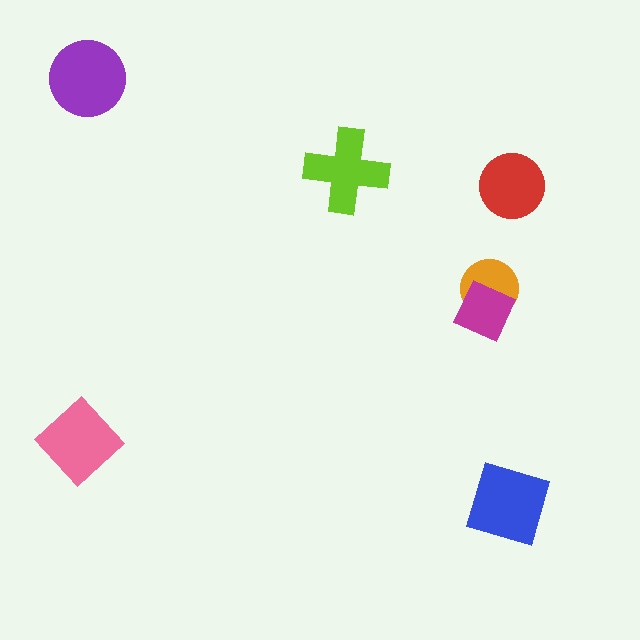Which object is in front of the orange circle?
The magenta diamond is in front of the orange circle.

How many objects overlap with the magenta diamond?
1 object overlaps with the magenta diamond.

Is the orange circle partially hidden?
Yes, it is partially covered by another shape.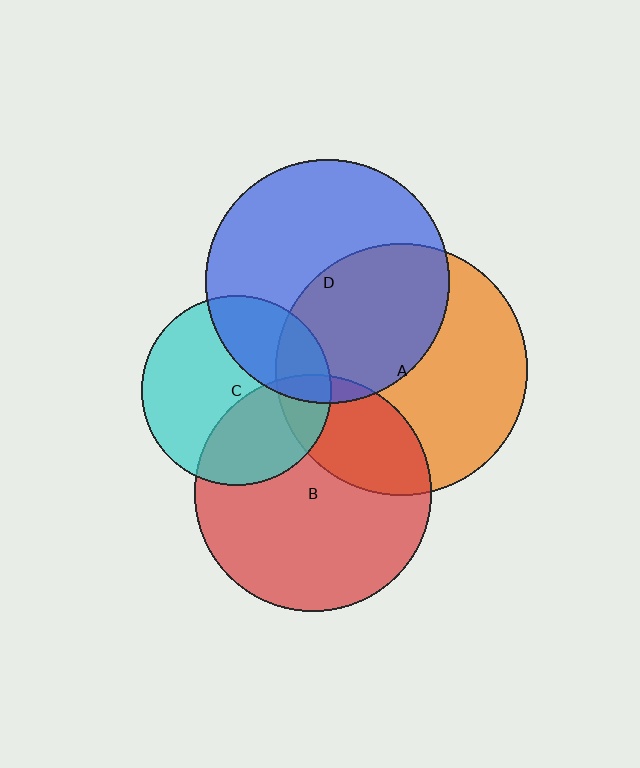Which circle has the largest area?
Circle A (orange).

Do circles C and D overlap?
Yes.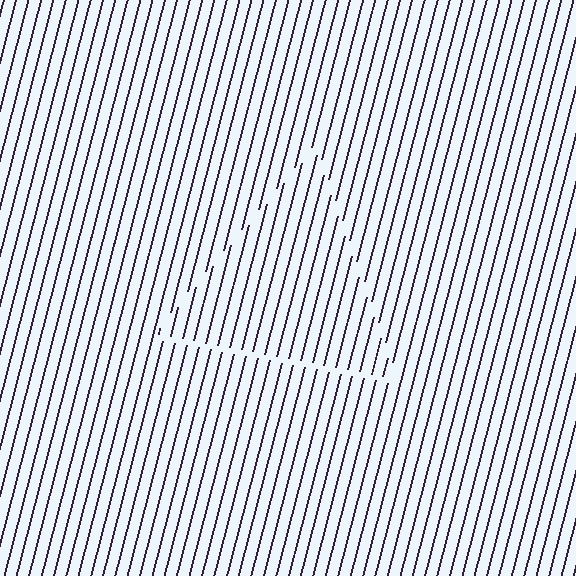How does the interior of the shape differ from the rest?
The interior of the shape contains the same grating, shifted by half a period — the contour is defined by the phase discontinuity where line-ends from the inner and outer gratings abut.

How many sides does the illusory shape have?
3 sides — the line-ends trace a triangle.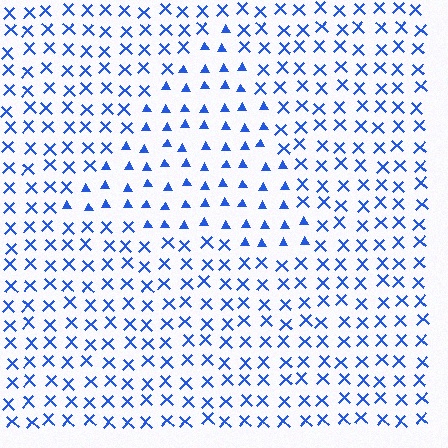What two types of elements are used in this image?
The image uses triangles inside the triangle region and X marks outside it.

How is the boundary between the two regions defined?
The boundary is defined by a change in element shape: triangles inside vs. X marks outside. All elements share the same color and spacing.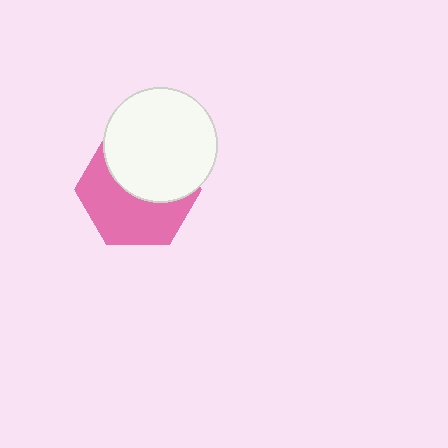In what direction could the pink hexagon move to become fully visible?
The pink hexagon could move down. That would shift it out from behind the white circle entirely.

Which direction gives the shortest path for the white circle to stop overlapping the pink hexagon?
Moving up gives the shortest separation.